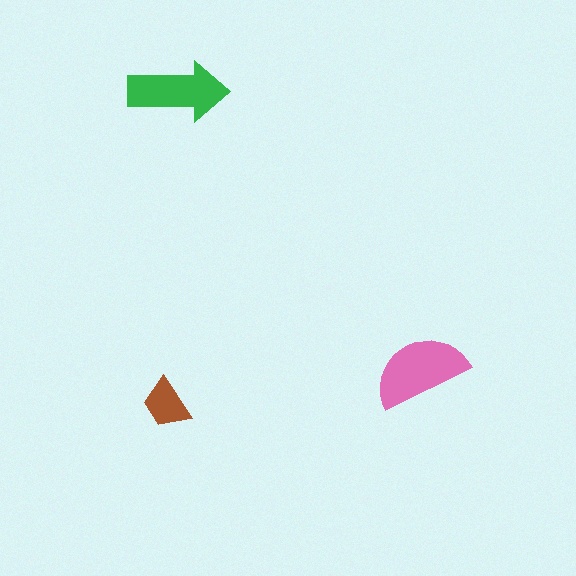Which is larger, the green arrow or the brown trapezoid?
The green arrow.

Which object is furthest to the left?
The brown trapezoid is leftmost.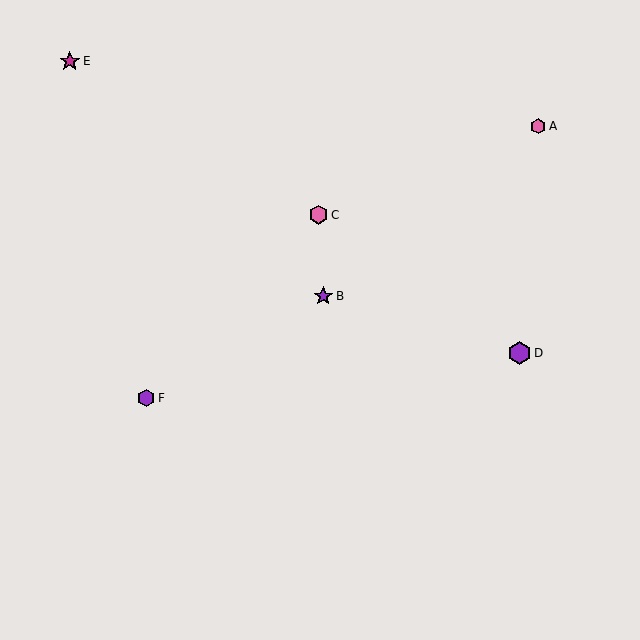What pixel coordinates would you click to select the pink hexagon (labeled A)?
Click at (538, 126) to select the pink hexagon A.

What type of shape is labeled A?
Shape A is a pink hexagon.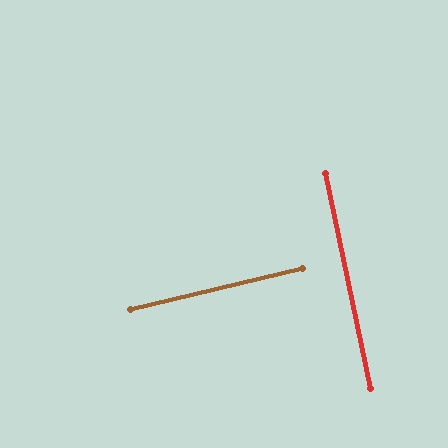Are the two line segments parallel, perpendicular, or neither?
Perpendicular — they meet at approximately 88°.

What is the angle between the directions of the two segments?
Approximately 88 degrees.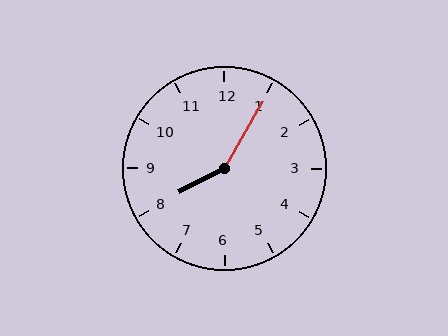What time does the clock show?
8:05.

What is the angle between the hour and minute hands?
Approximately 148 degrees.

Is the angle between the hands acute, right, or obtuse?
It is obtuse.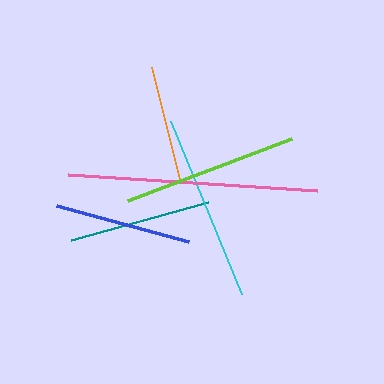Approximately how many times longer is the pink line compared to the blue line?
The pink line is approximately 1.8 times the length of the blue line.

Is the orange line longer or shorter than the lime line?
The lime line is longer than the orange line.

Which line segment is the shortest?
The orange line is the shortest at approximately 120 pixels.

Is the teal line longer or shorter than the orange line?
The teal line is longer than the orange line.